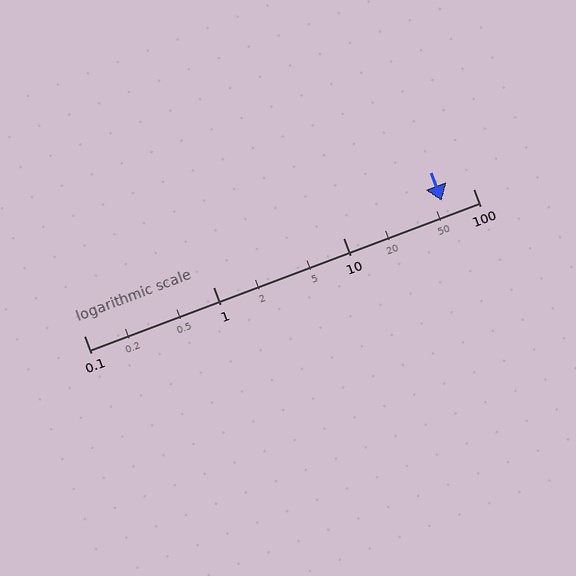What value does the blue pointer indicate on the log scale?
The pointer indicates approximately 57.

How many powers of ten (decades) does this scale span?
The scale spans 3 decades, from 0.1 to 100.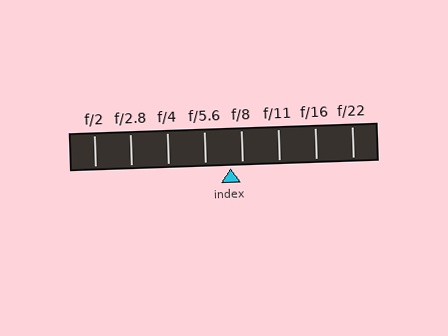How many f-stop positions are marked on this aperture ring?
There are 8 f-stop positions marked.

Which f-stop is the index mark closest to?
The index mark is closest to f/8.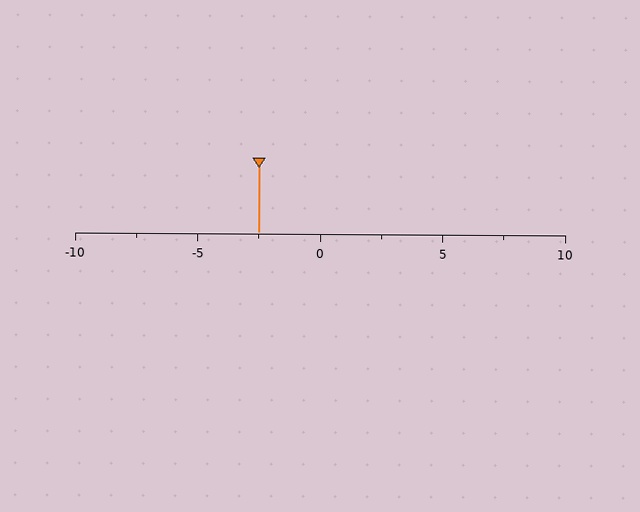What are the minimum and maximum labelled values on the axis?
The axis runs from -10 to 10.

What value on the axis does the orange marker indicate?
The marker indicates approximately -2.5.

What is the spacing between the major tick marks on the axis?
The major ticks are spaced 5 apart.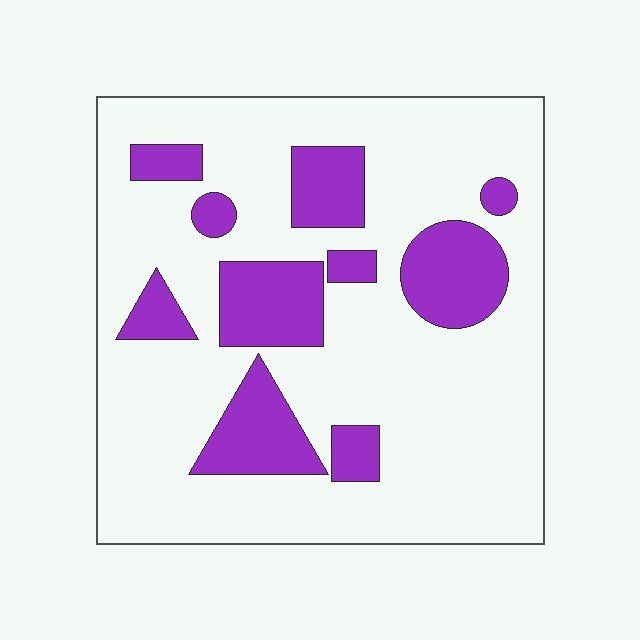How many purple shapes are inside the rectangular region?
10.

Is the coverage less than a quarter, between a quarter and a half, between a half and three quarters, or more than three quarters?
Less than a quarter.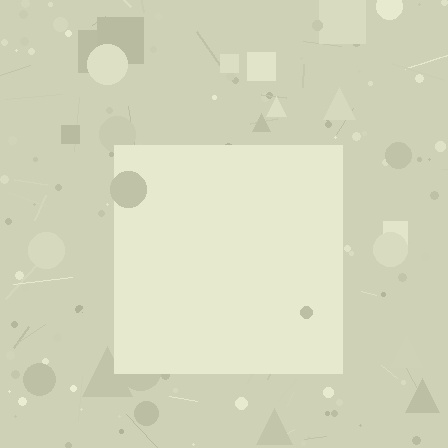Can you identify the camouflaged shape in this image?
The camouflaged shape is a square.